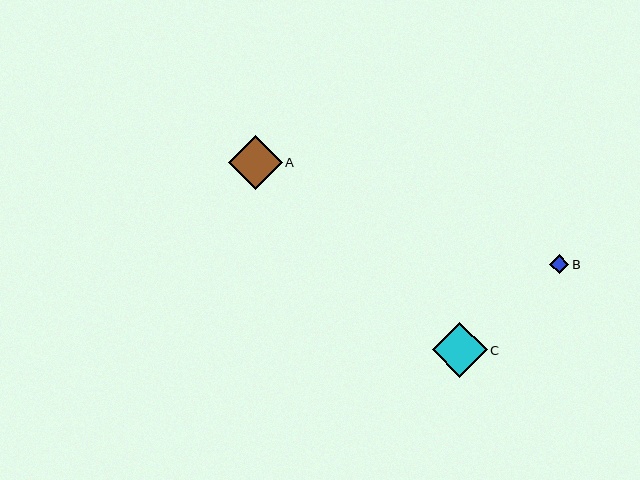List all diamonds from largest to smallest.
From largest to smallest: C, A, B.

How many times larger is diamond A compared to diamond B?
Diamond A is approximately 2.8 times the size of diamond B.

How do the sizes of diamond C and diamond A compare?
Diamond C and diamond A are approximately the same size.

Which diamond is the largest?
Diamond C is the largest with a size of approximately 54 pixels.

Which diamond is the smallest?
Diamond B is the smallest with a size of approximately 19 pixels.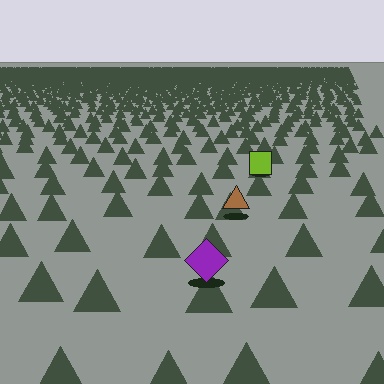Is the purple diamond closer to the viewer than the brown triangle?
Yes. The purple diamond is closer — you can tell from the texture gradient: the ground texture is coarser near it.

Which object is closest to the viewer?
The purple diamond is closest. The texture marks near it are larger and more spread out.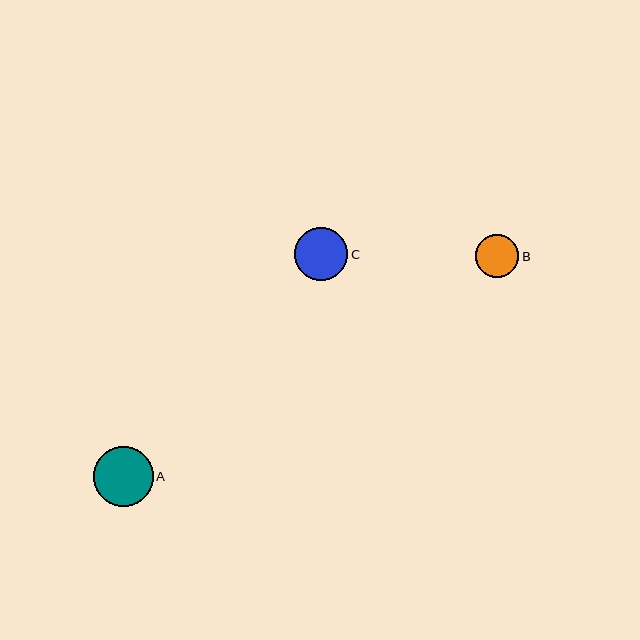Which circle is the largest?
Circle A is the largest with a size of approximately 60 pixels.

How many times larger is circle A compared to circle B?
Circle A is approximately 1.4 times the size of circle B.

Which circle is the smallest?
Circle B is the smallest with a size of approximately 43 pixels.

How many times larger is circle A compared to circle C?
Circle A is approximately 1.1 times the size of circle C.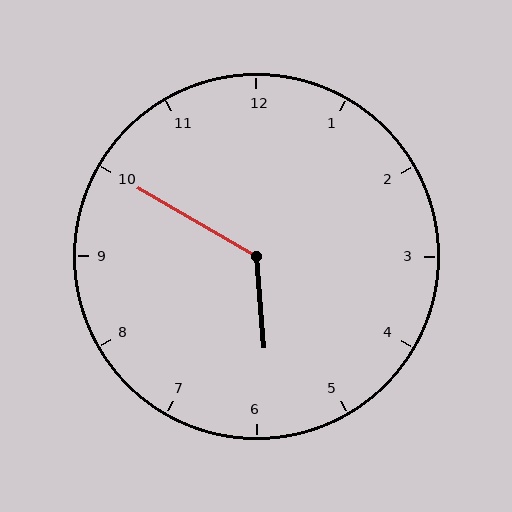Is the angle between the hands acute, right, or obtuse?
It is obtuse.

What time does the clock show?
5:50.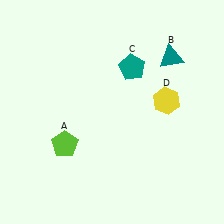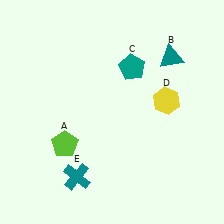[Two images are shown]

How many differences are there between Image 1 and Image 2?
There is 1 difference between the two images.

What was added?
A teal cross (E) was added in Image 2.